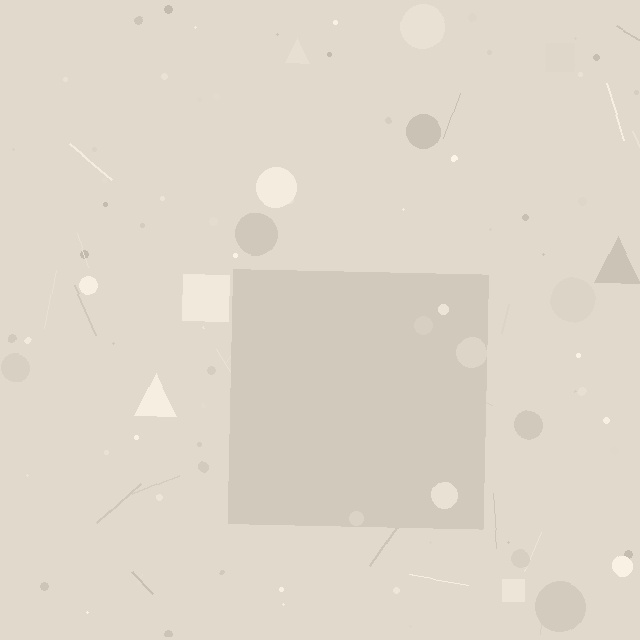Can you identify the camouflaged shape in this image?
The camouflaged shape is a square.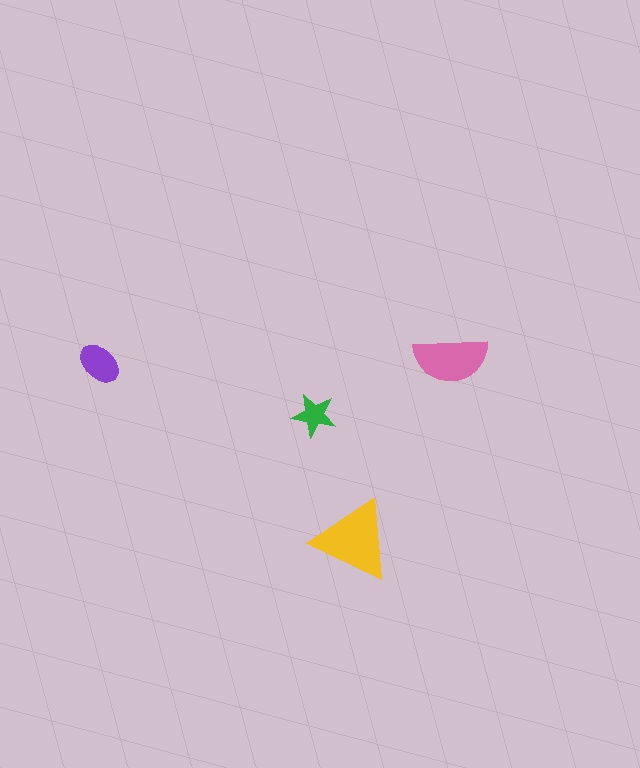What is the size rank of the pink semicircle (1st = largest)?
2nd.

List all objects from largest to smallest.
The yellow triangle, the pink semicircle, the purple ellipse, the green star.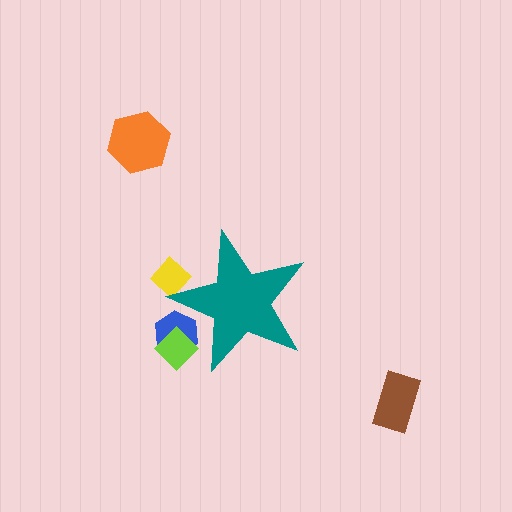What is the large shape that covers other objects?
A teal star.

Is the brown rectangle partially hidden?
No, the brown rectangle is fully visible.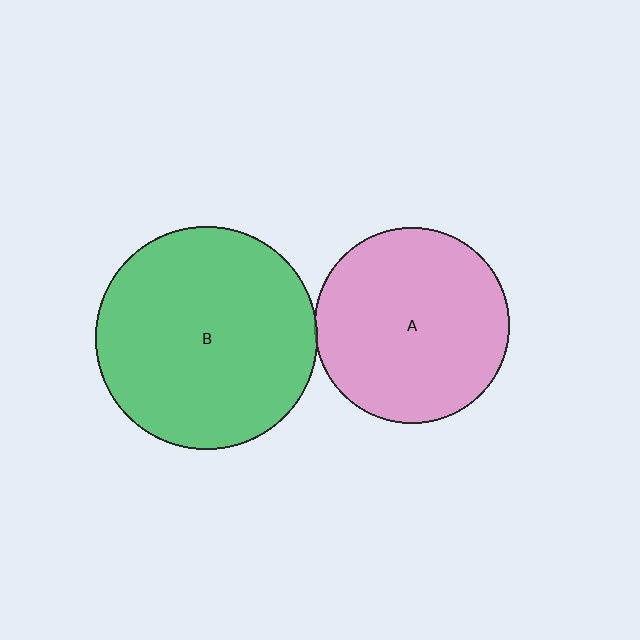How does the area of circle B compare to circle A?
Approximately 1.3 times.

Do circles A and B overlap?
Yes.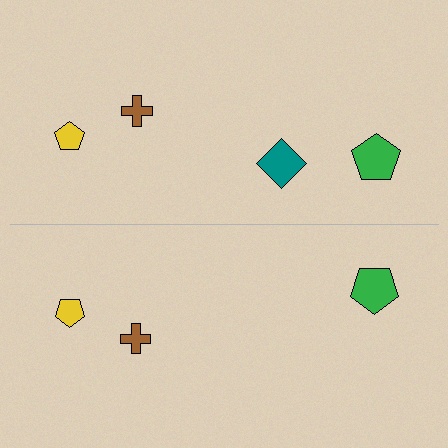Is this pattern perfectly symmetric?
No, the pattern is not perfectly symmetric. A teal diamond is missing from the bottom side.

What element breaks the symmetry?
A teal diamond is missing from the bottom side.